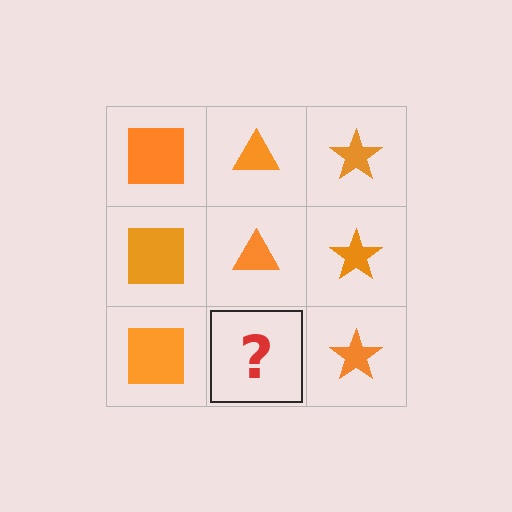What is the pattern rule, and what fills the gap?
The rule is that each column has a consistent shape. The gap should be filled with an orange triangle.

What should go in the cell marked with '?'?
The missing cell should contain an orange triangle.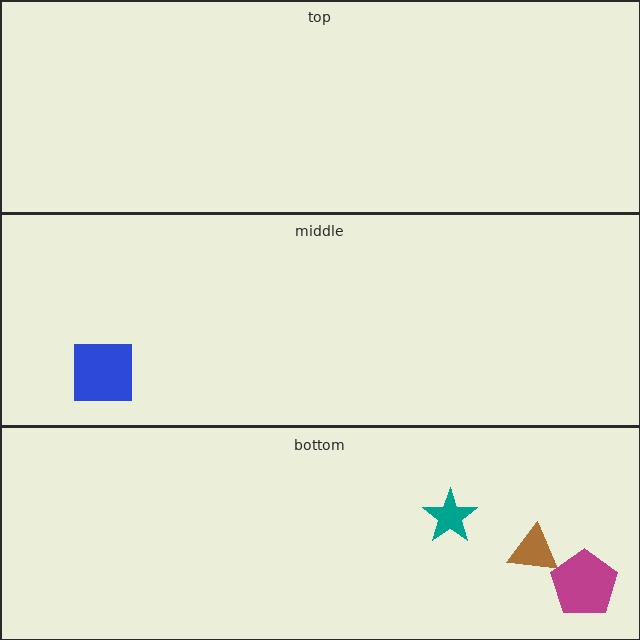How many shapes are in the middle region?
1.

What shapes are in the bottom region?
The teal star, the brown triangle, the magenta pentagon.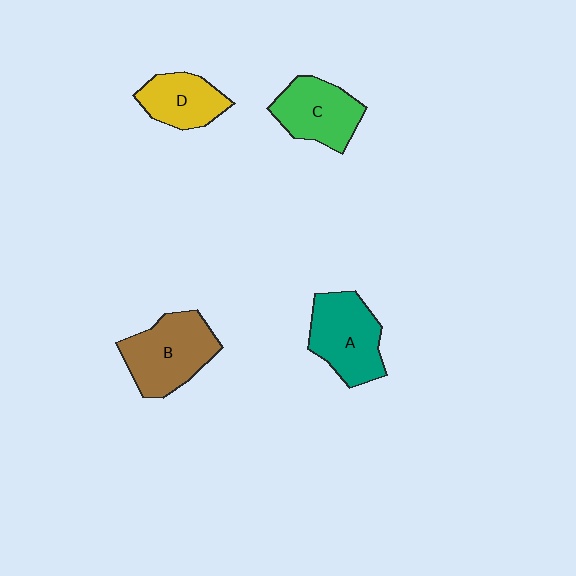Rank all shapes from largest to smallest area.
From largest to smallest: B (brown), A (teal), C (green), D (yellow).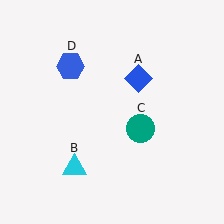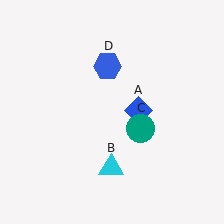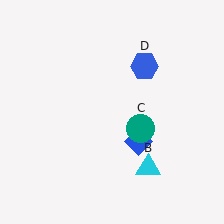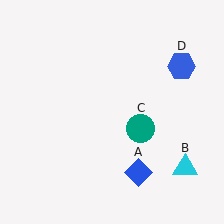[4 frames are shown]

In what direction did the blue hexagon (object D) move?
The blue hexagon (object D) moved right.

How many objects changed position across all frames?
3 objects changed position: blue diamond (object A), cyan triangle (object B), blue hexagon (object D).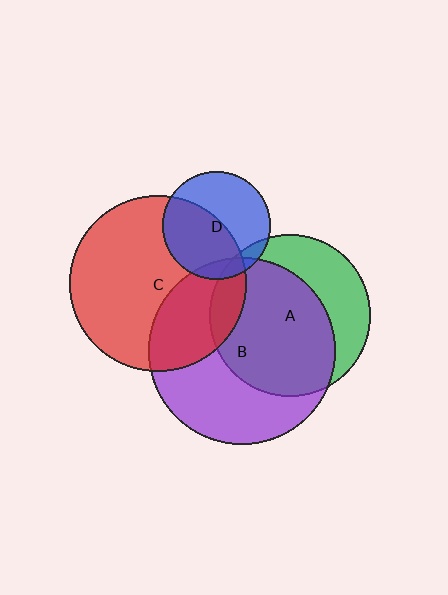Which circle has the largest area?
Circle B (purple).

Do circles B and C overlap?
Yes.